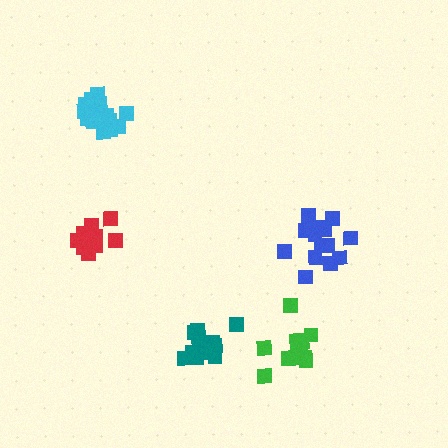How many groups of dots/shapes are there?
There are 5 groups.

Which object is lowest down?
The green cluster is bottommost.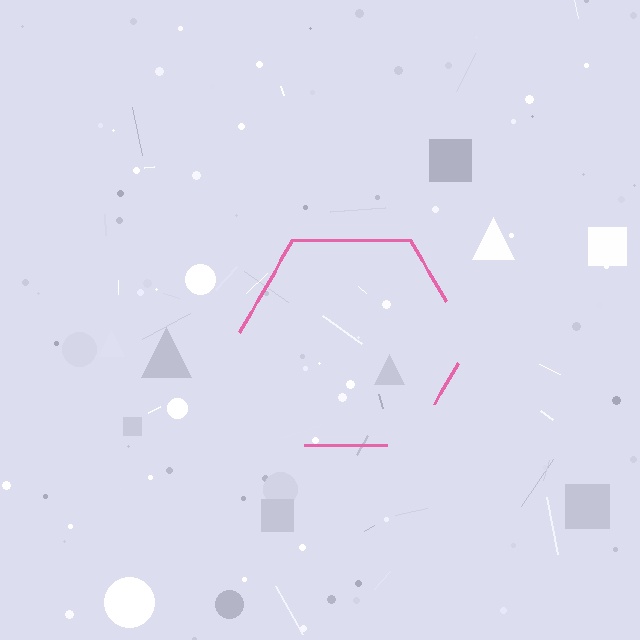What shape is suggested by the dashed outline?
The dashed outline suggests a hexagon.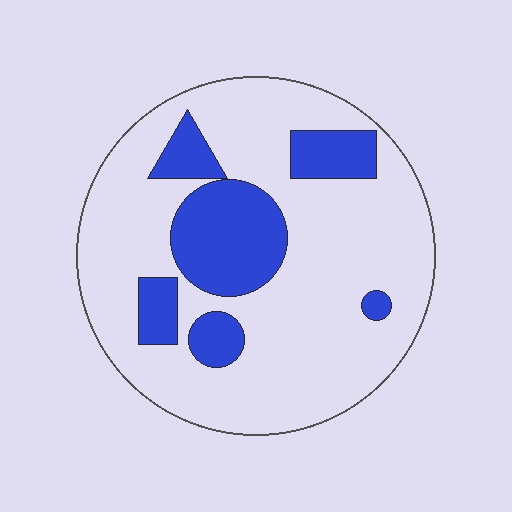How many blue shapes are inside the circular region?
6.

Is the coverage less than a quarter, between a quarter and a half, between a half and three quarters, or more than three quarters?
Less than a quarter.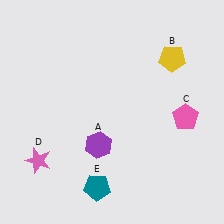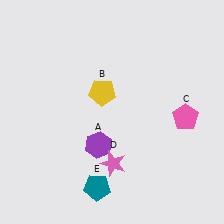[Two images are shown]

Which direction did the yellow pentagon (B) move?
The yellow pentagon (B) moved left.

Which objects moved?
The objects that moved are: the yellow pentagon (B), the pink star (D).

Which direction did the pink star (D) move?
The pink star (D) moved right.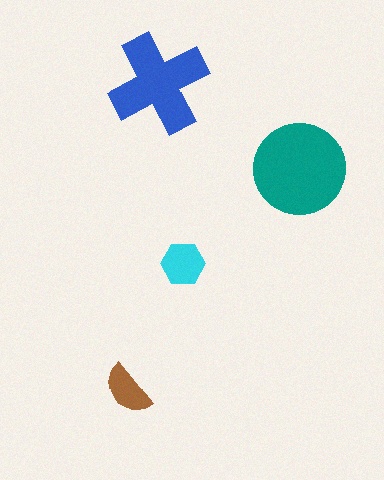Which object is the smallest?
The brown semicircle.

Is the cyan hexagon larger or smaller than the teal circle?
Smaller.